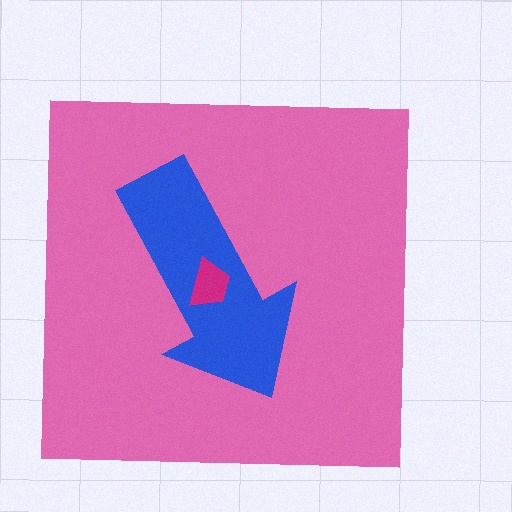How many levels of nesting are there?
3.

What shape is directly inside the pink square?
The blue arrow.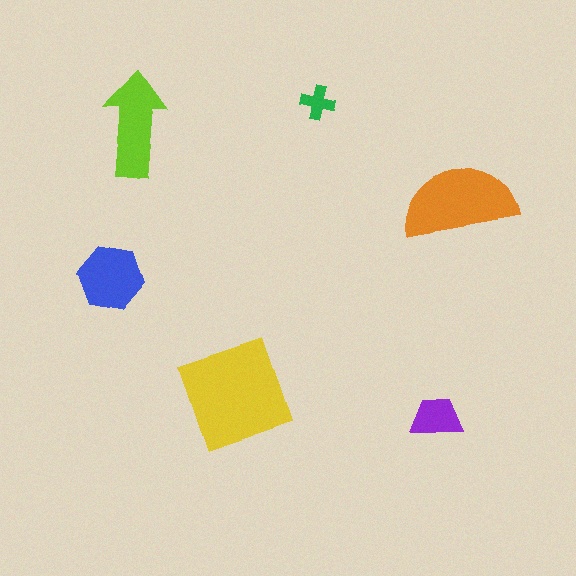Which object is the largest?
The yellow square.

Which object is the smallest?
The green cross.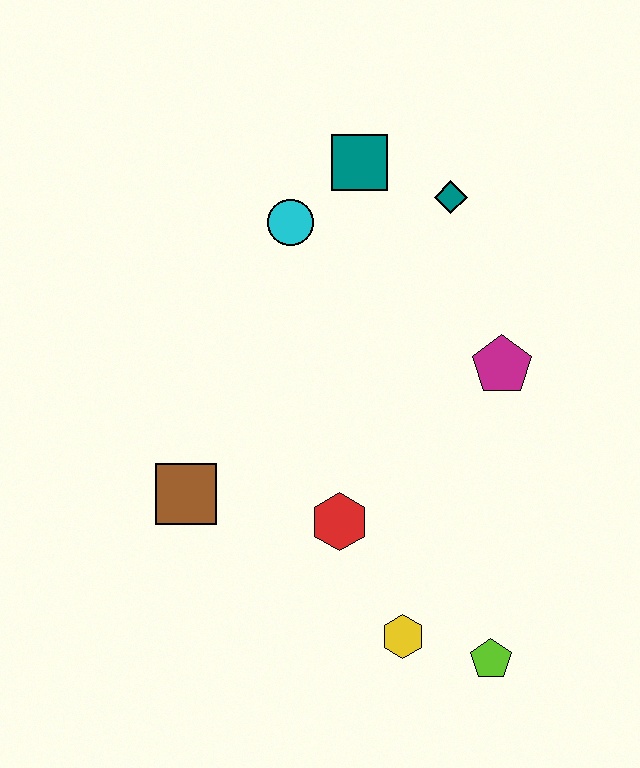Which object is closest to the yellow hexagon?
The lime pentagon is closest to the yellow hexagon.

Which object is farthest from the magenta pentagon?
The brown square is farthest from the magenta pentagon.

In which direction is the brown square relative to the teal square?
The brown square is below the teal square.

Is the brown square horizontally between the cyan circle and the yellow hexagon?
No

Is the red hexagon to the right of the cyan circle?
Yes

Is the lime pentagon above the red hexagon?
No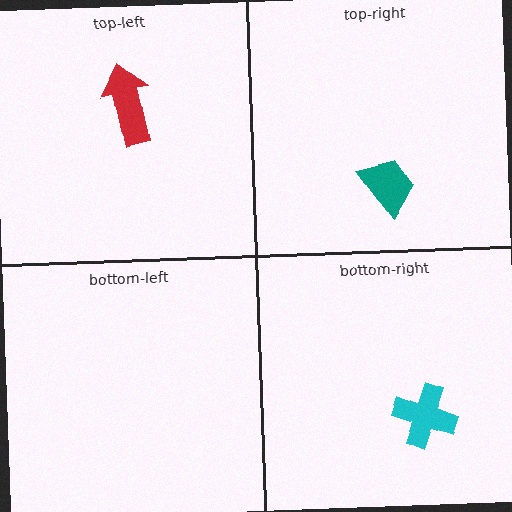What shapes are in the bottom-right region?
The cyan cross.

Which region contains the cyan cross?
The bottom-right region.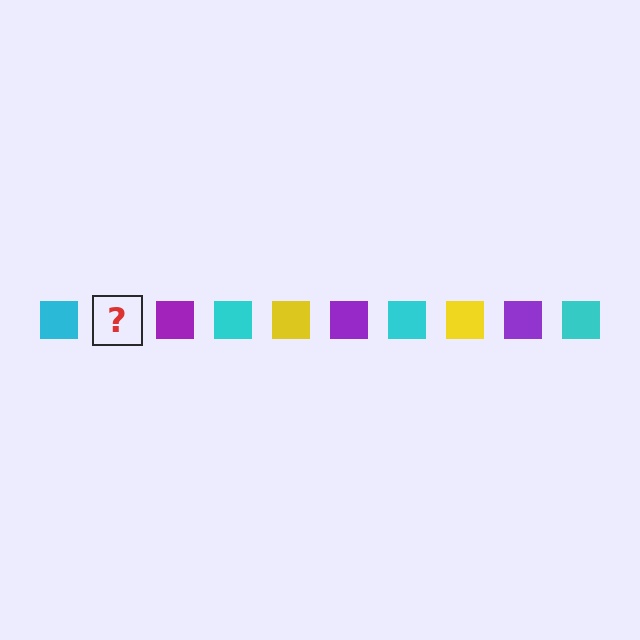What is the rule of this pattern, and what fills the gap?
The rule is that the pattern cycles through cyan, yellow, purple squares. The gap should be filled with a yellow square.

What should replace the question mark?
The question mark should be replaced with a yellow square.